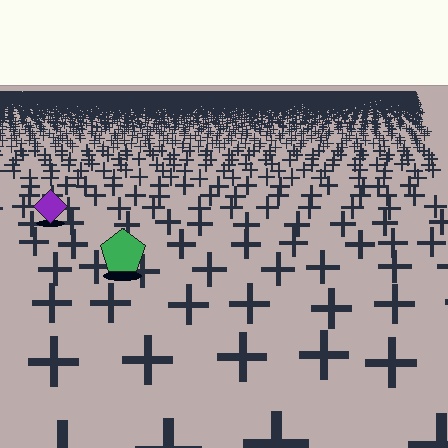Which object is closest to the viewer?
The green pentagon is closest. The texture marks near it are larger and more spread out.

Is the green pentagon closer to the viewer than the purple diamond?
Yes. The green pentagon is closer — you can tell from the texture gradient: the ground texture is coarser near it.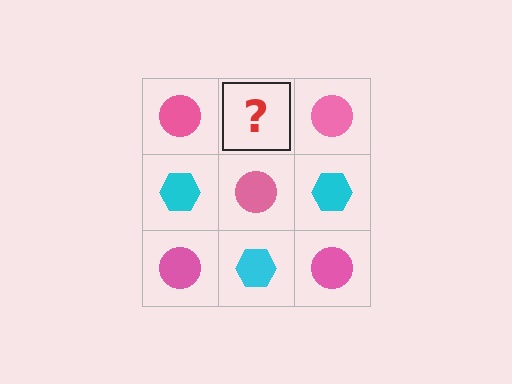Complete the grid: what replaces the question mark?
The question mark should be replaced with a cyan hexagon.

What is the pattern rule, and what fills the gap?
The rule is that it alternates pink circle and cyan hexagon in a checkerboard pattern. The gap should be filled with a cyan hexagon.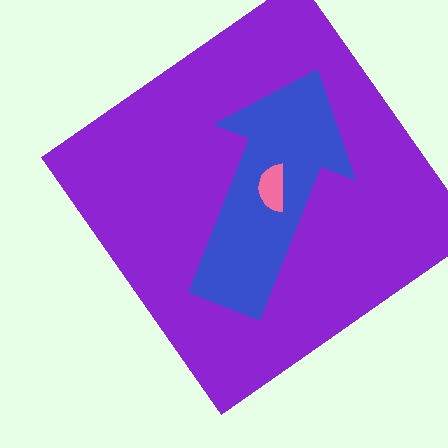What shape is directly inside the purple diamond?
The blue arrow.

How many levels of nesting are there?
3.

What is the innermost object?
The pink semicircle.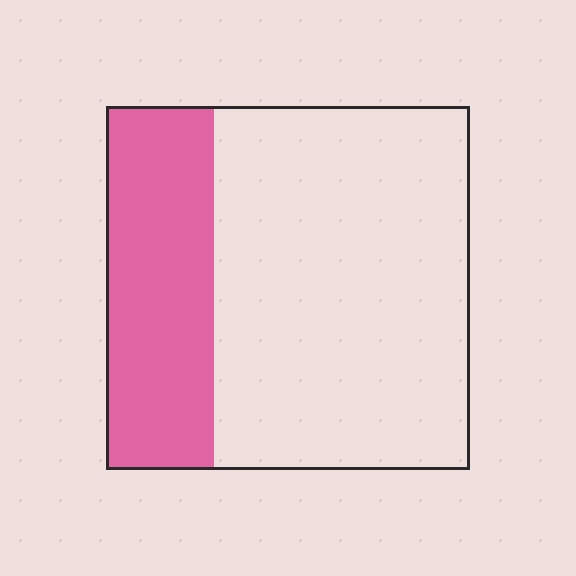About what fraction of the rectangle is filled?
About one third (1/3).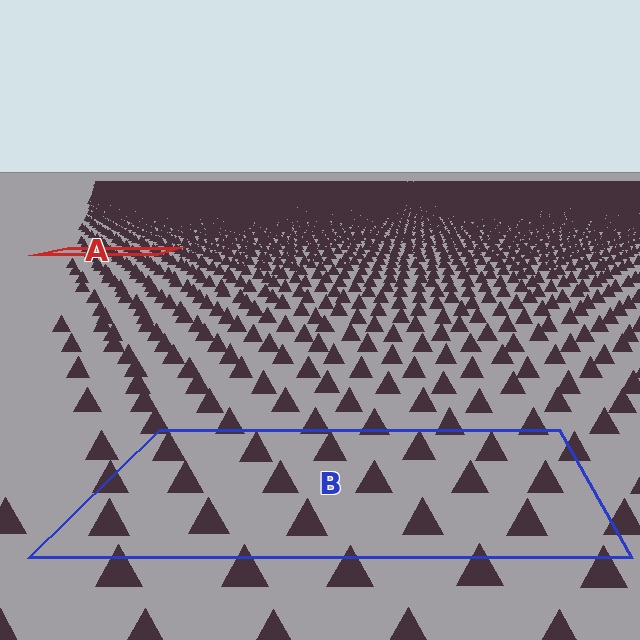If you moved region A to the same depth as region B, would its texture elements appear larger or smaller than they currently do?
They would appear larger. At a closer depth, the same texture elements are projected at a bigger on-screen size.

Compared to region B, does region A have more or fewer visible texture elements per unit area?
Region A has more texture elements per unit area — they are packed more densely because it is farther away.